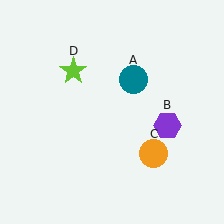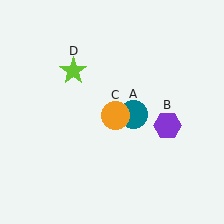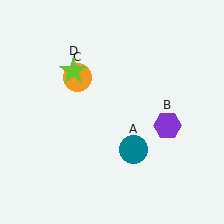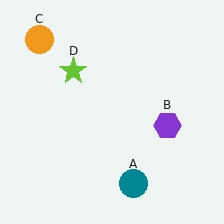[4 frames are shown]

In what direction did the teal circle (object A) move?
The teal circle (object A) moved down.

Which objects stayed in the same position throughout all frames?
Purple hexagon (object B) and lime star (object D) remained stationary.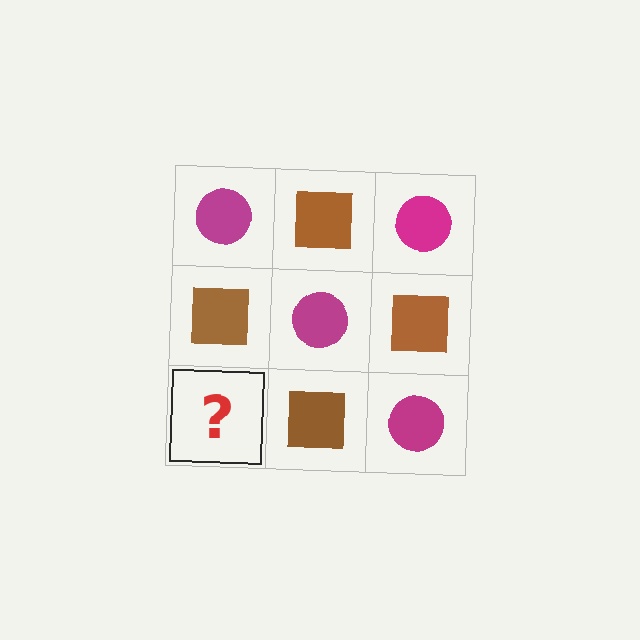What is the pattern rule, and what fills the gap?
The rule is that it alternates magenta circle and brown square in a checkerboard pattern. The gap should be filled with a magenta circle.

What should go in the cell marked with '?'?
The missing cell should contain a magenta circle.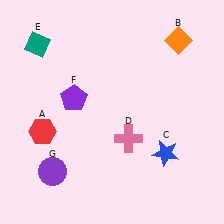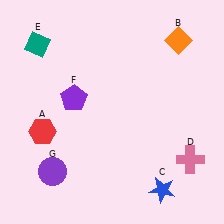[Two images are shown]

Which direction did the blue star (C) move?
The blue star (C) moved down.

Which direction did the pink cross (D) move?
The pink cross (D) moved right.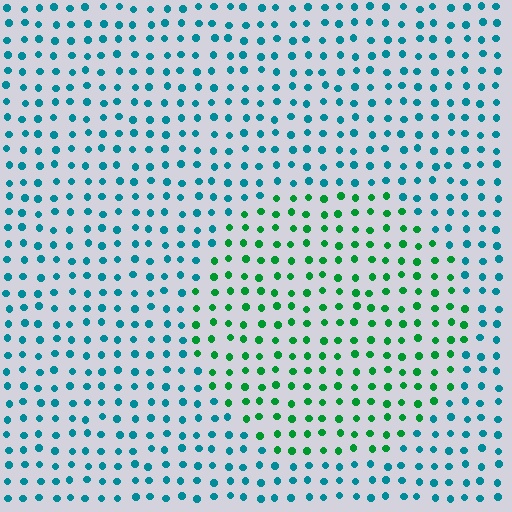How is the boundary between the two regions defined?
The boundary is defined purely by a slight shift in hue (about 47 degrees). Spacing, size, and orientation are identical on both sides.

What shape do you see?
I see a circle.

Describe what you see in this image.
The image is filled with small teal elements in a uniform arrangement. A circle-shaped region is visible where the elements are tinted to a slightly different hue, forming a subtle color boundary.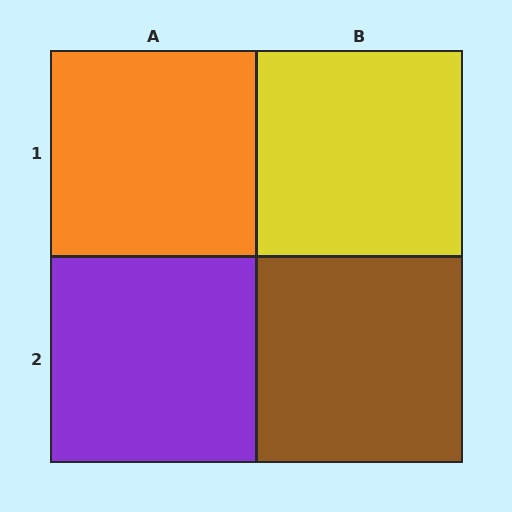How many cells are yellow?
1 cell is yellow.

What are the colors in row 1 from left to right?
Orange, yellow.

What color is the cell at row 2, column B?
Brown.